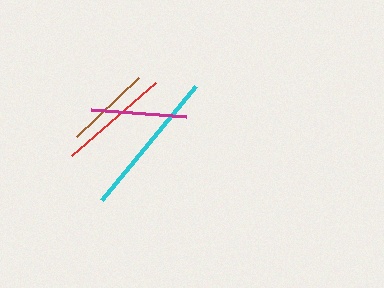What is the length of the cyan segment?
The cyan segment is approximately 148 pixels long.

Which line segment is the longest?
The cyan line is the longest at approximately 148 pixels.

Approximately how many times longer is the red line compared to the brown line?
The red line is approximately 1.3 times the length of the brown line.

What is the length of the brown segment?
The brown segment is approximately 86 pixels long.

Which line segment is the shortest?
The brown line is the shortest at approximately 86 pixels.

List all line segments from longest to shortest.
From longest to shortest: cyan, red, magenta, brown.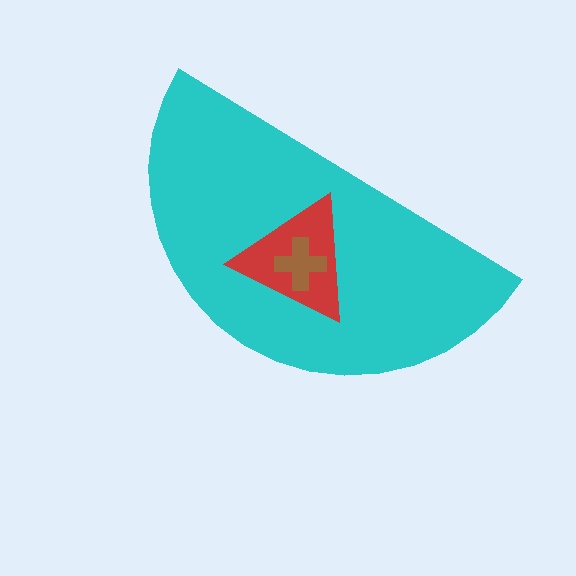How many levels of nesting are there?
3.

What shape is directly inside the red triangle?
The brown cross.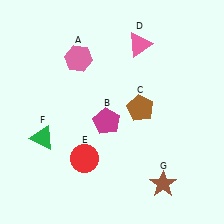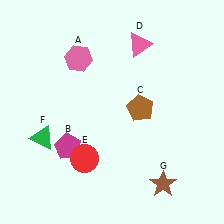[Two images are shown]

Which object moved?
The magenta pentagon (B) moved left.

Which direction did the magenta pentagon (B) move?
The magenta pentagon (B) moved left.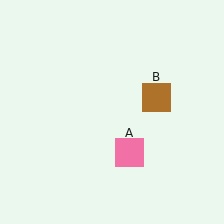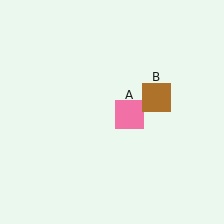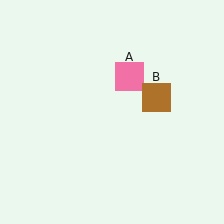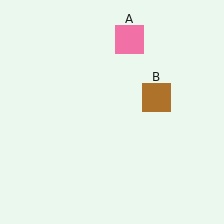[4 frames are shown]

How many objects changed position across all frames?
1 object changed position: pink square (object A).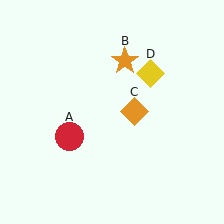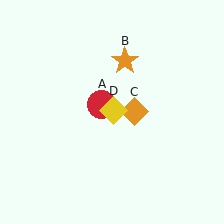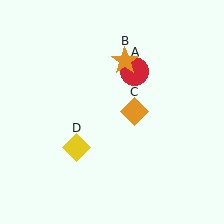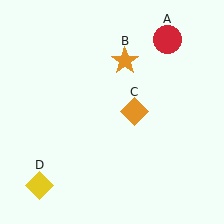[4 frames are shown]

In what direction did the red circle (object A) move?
The red circle (object A) moved up and to the right.